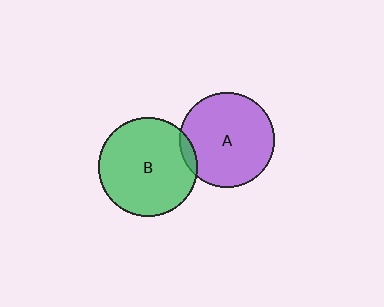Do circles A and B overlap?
Yes.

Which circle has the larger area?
Circle B (green).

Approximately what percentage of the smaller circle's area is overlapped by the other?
Approximately 5%.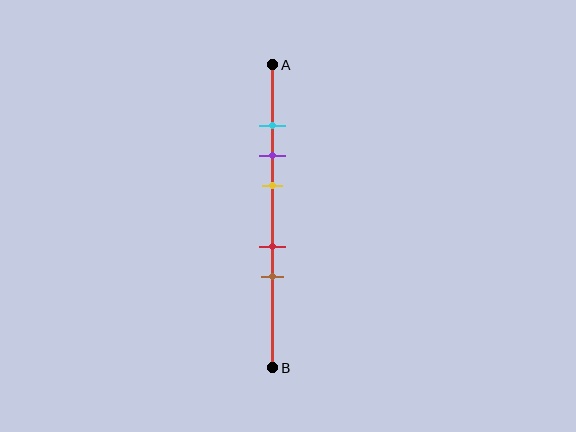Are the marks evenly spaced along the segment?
No, the marks are not evenly spaced.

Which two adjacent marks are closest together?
The cyan and purple marks are the closest adjacent pair.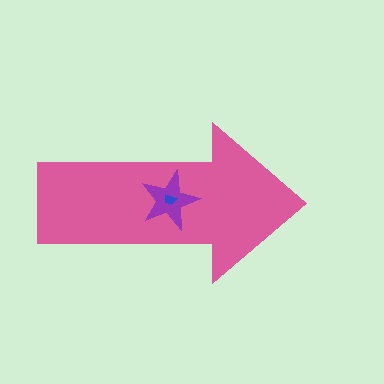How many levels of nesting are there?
3.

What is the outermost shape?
The pink arrow.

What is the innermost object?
The blue trapezoid.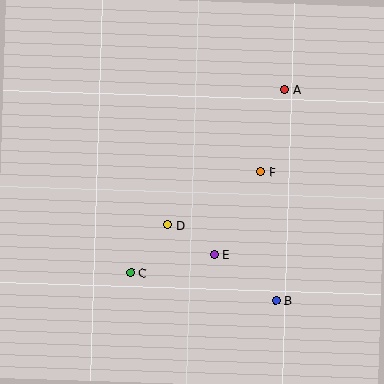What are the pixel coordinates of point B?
Point B is at (276, 300).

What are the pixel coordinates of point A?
Point A is at (285, 90).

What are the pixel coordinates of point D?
Point D is at (167, 225).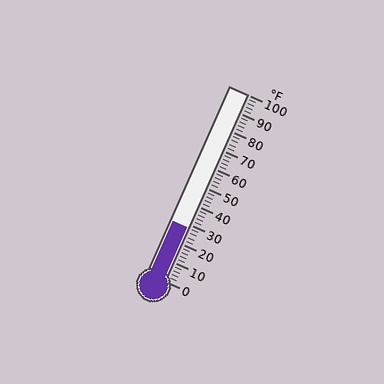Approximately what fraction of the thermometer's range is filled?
The thermometer is filled to approximately 30% of its range.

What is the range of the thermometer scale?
The thermometer scale ranges from 0°F to 100°F.